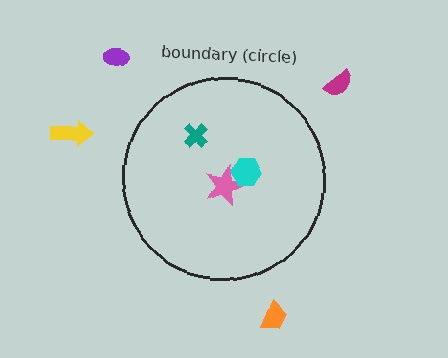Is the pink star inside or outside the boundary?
Inside.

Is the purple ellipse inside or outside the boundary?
Outside.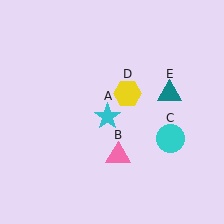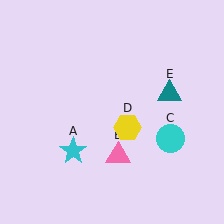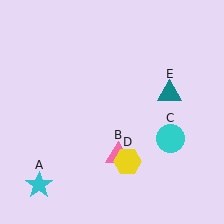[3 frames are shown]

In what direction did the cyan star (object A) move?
The cyan star (object A) moved down and to the left.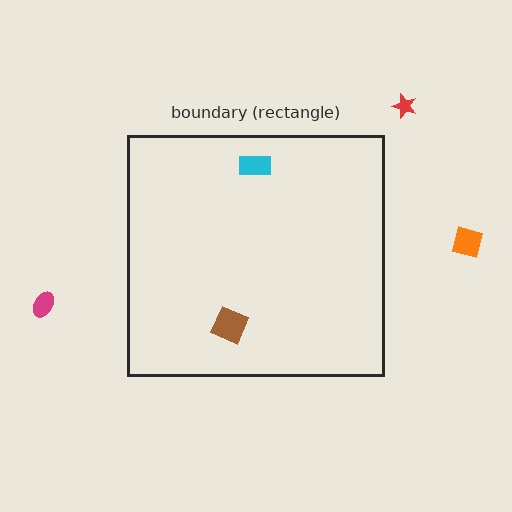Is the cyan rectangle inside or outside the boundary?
Inside.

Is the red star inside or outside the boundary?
Outside.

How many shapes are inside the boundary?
2 inside, 3 outside.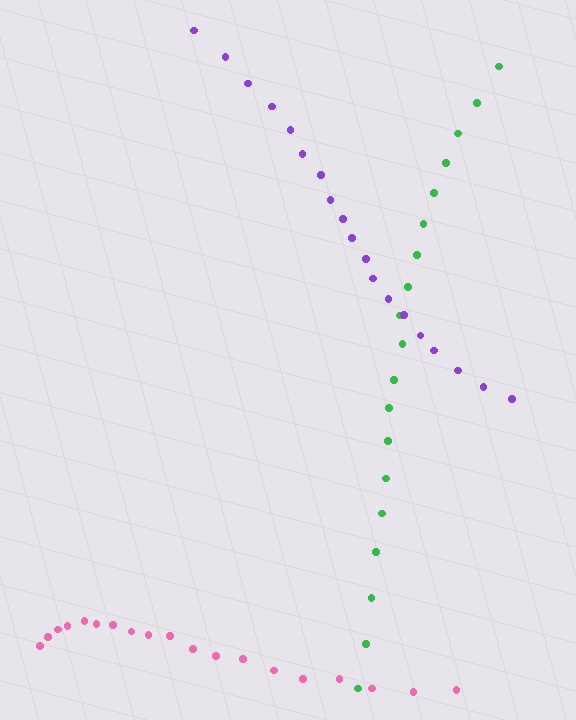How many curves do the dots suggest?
There are 3 distinct paths.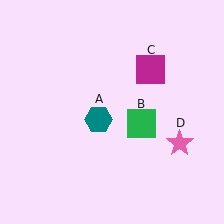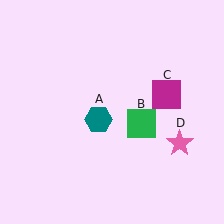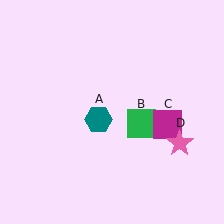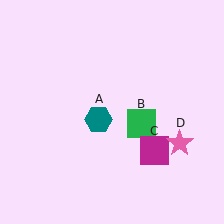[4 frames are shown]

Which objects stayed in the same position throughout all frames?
Teal hexagon (object A) and green square (object B) and pink star (object D) remained stationary.